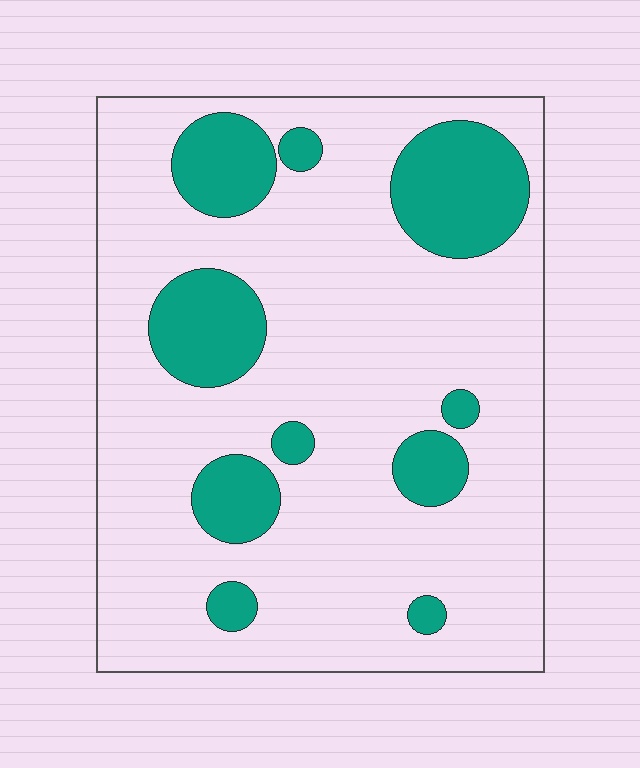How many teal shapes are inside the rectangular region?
10.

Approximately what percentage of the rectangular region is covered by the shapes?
Approximately 20%.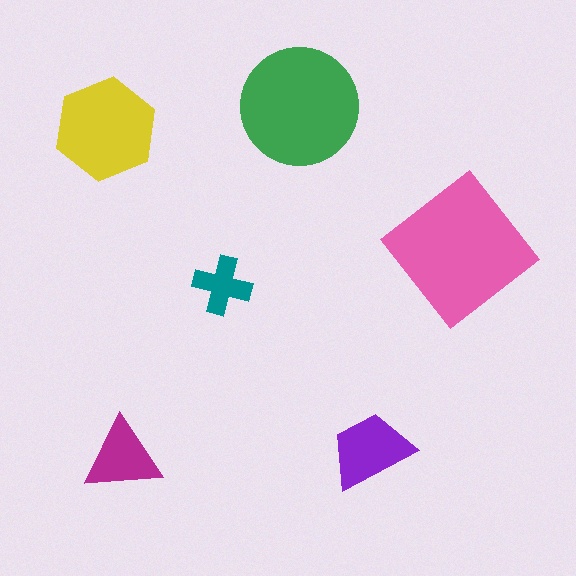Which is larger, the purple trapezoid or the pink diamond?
The pink diamond.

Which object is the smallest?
The teal cross.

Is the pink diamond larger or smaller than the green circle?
Larger.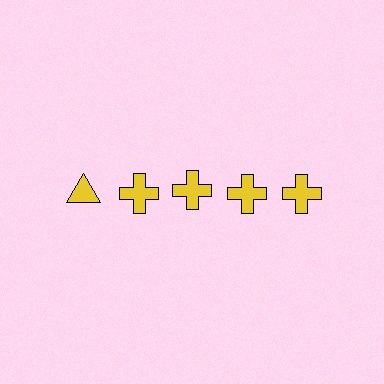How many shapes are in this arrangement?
There are 5 shapes arranged in a grid pattern.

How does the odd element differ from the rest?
It has a different shape: triangle instead of cross.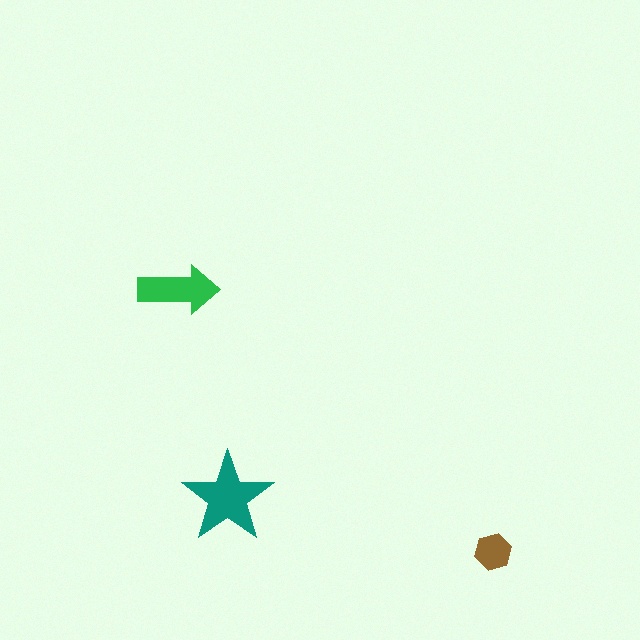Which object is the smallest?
The brown hexagon.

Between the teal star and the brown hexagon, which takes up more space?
The teal star.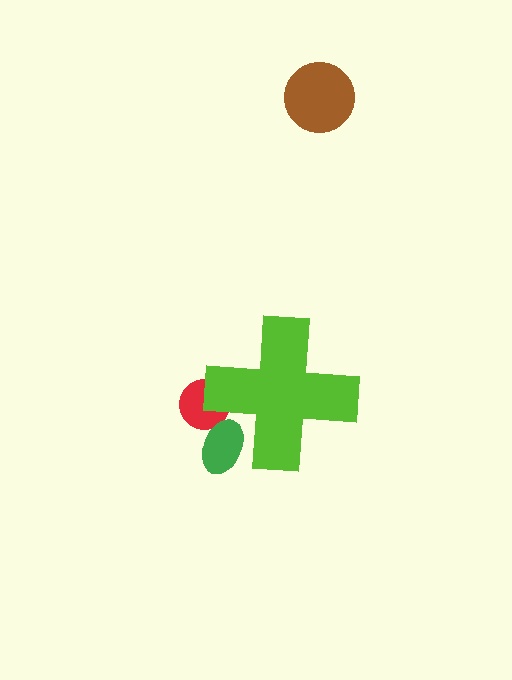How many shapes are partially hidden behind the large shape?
2 shapes are partially hidden.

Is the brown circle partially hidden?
No, the brown circle is fully visible.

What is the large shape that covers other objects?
A lime cross.